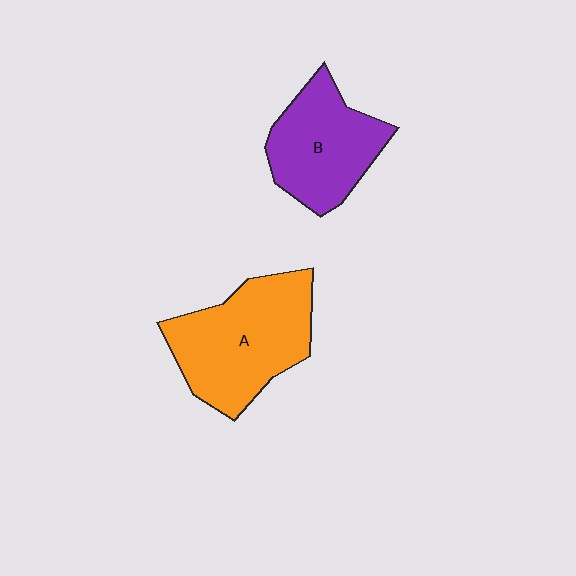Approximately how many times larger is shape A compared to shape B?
Approximately 1.3 times.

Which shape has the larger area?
Shape A (orange).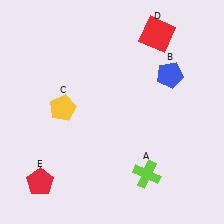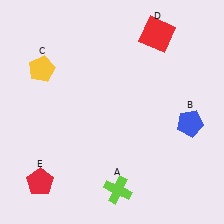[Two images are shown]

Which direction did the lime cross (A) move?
The lime cross (A) moved left.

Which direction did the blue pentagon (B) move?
The blue pentagon (B) moved down.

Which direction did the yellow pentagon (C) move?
The yellow pentagon (C) moved up.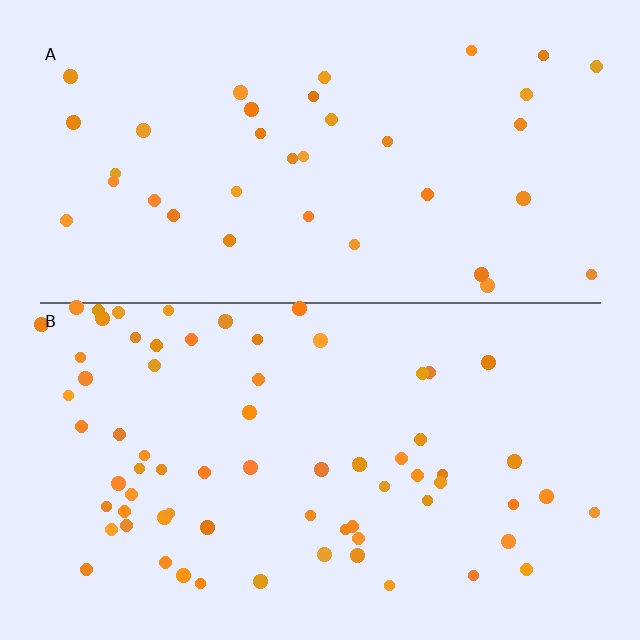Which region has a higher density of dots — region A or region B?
B (the bottom).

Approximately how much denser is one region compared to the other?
Approximately 1.9× — region B over region A.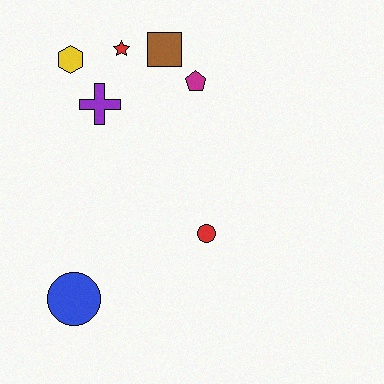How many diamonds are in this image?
There are no diamonds.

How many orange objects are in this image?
There are no orange objects.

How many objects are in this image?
There are 7 objects.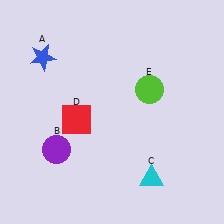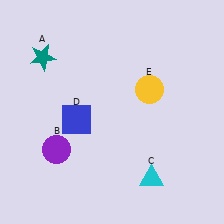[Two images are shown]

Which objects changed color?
A changed from blue to teal. D changed from red to blue. E changed from lime to yellow.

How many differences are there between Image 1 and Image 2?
There are 3 differences between the two images.